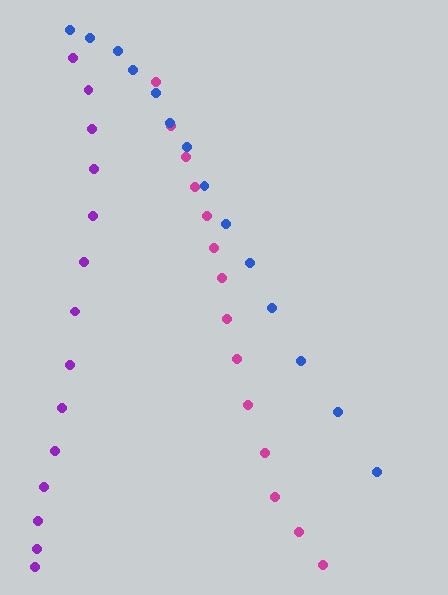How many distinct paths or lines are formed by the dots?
There are 3 distinct paths.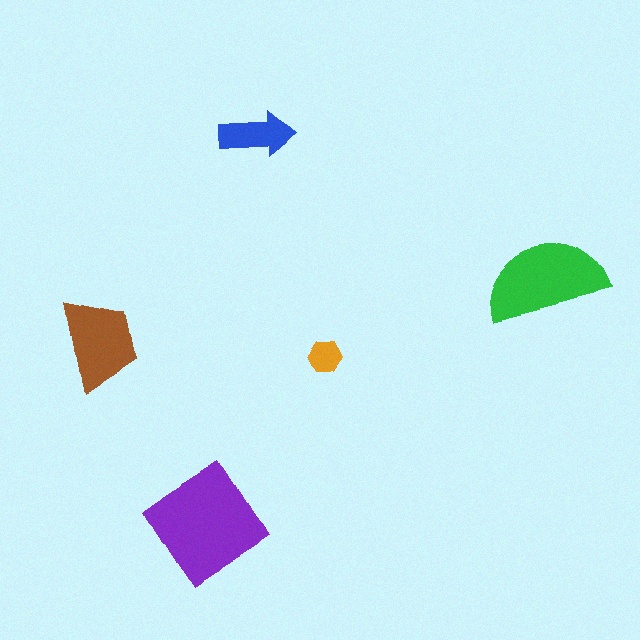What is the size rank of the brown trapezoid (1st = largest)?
3rd.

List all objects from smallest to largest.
The orange hexagon, the blue arrow, the brown trapezoid, the green semicircle, the purple diamond.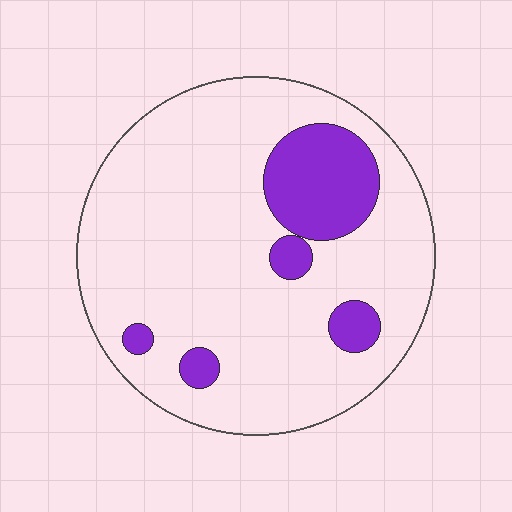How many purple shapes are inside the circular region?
5.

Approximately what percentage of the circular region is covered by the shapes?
Approximately 15%.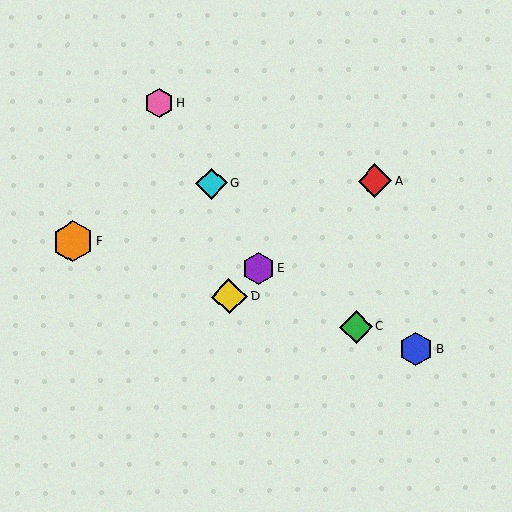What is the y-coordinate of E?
Object E is at y≈268.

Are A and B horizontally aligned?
No, A is at y≈181 and B is at y≈349.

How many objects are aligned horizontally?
2 objects (A, G) are aligned horizontally.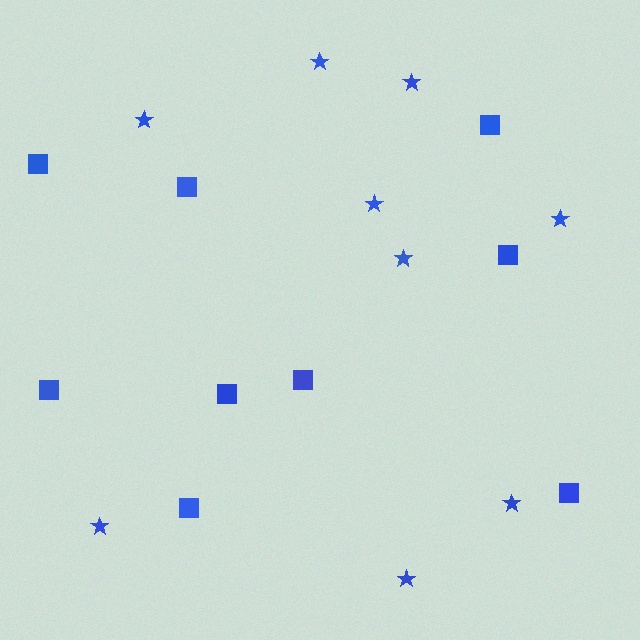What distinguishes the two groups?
There are 2 groups: one group of stars (9) and one group of squares (9).